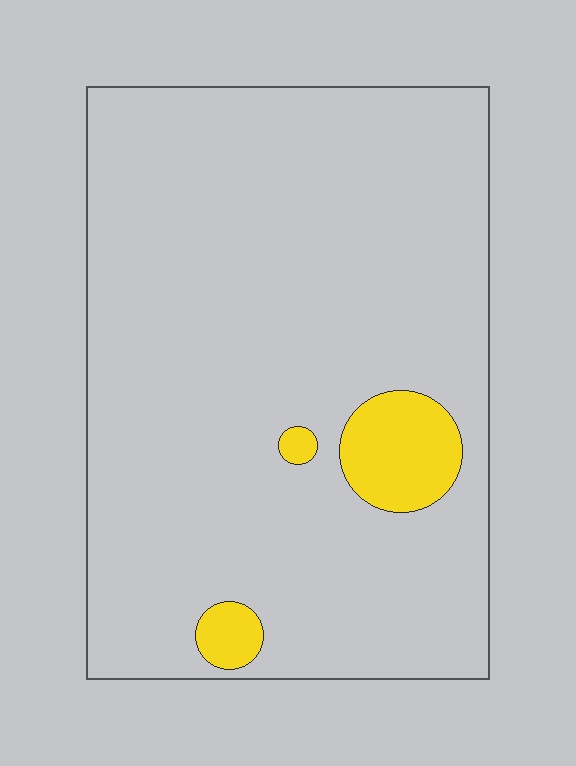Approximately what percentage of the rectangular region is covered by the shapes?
Approximately 5%.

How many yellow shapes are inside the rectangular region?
3.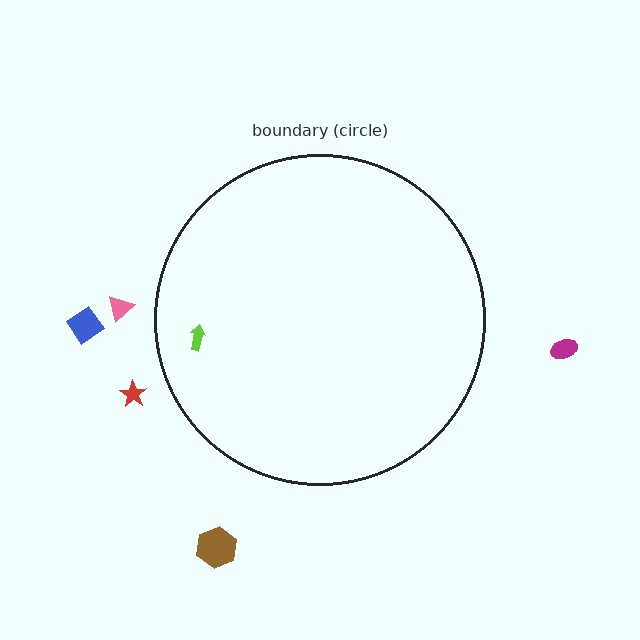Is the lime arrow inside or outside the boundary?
Inside.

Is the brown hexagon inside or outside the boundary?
Outside.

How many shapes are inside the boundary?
1 inside, 5 outside.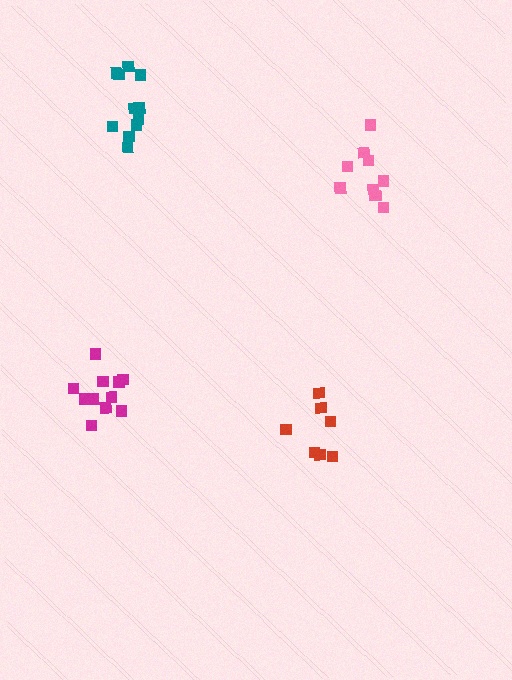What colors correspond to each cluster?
The clusters are colored: magenta, pink, red, teal.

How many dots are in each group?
Group 1: 11 dots, Group 2: 10 dots, Group 3: 7 dots, Group 4: 11 dots (39 total).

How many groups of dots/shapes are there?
There are 4 groups.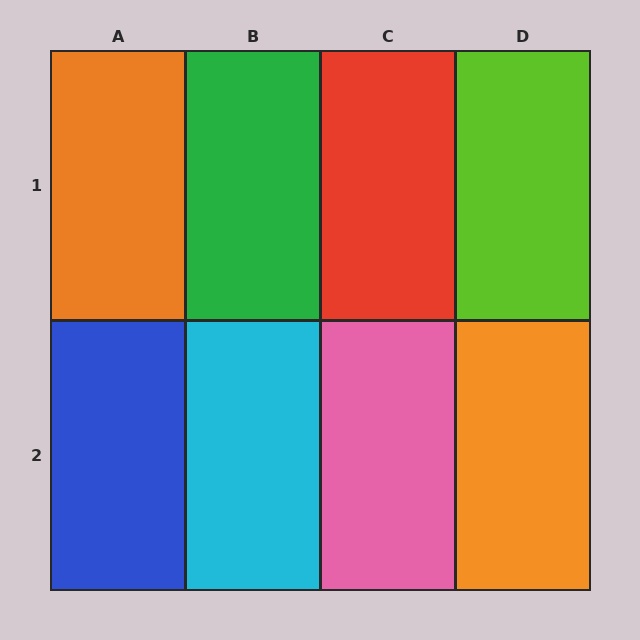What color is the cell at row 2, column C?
Pink.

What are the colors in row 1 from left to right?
Orange, green, red, lime.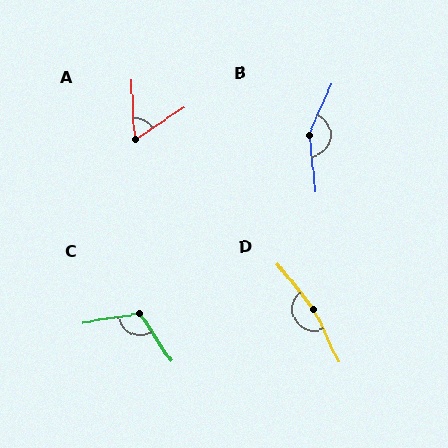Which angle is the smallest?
A, at approximately 59 degrees.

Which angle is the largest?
D, at approximately 167 degrees.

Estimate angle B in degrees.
Approximately 149 degrees.